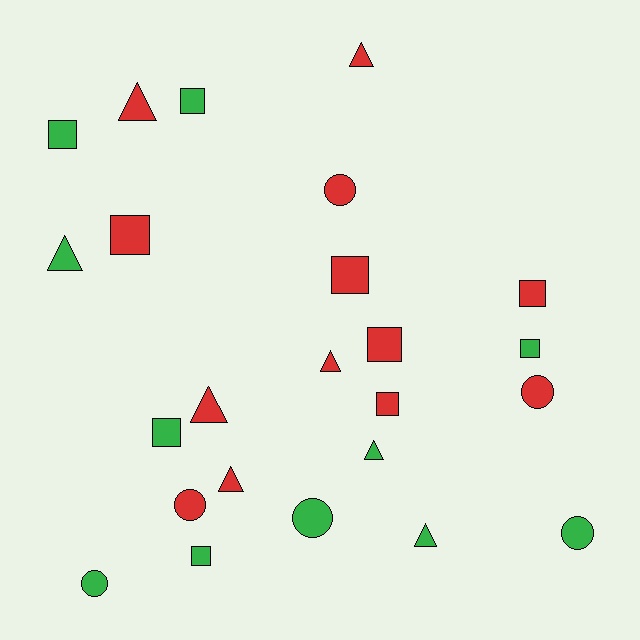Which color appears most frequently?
Red, with 13 objects.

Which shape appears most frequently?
Square, with 10 objects.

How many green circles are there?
There are 3 green circles.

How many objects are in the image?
There are 24 objects.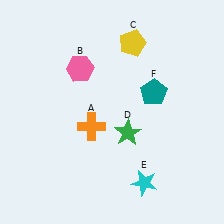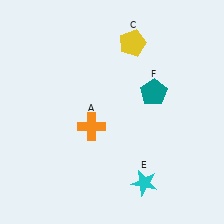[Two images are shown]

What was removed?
The pink hexagon (B), the green star (D) were removed in Image 2.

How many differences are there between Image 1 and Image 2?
There are 2 differences between the two images.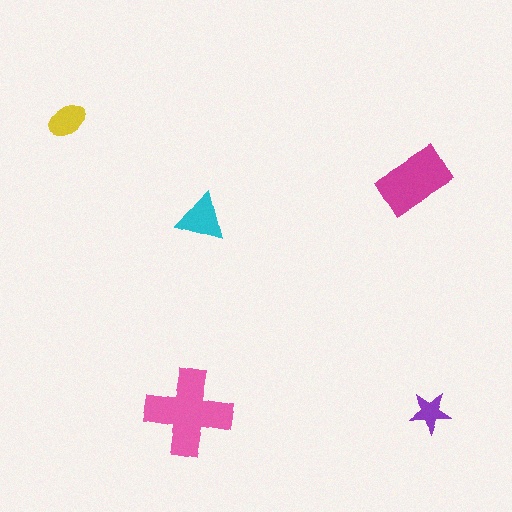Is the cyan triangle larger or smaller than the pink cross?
Smaller.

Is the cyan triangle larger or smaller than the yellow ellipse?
Larger.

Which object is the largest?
The pink cross.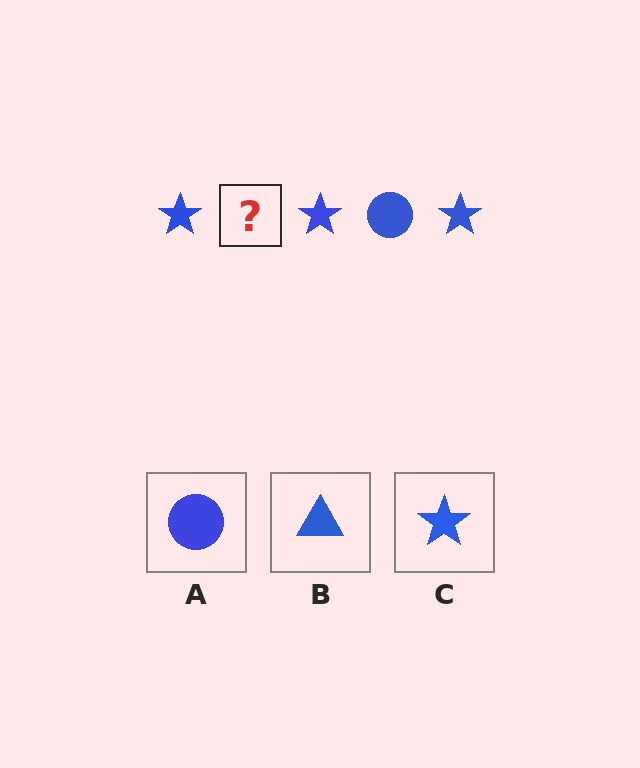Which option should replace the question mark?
Option A.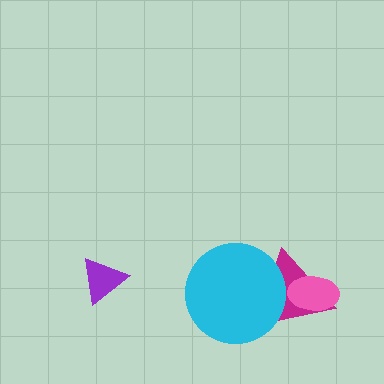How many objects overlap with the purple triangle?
0 objects overlap with the purple triangle.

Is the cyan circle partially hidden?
No, no other shape covers it.